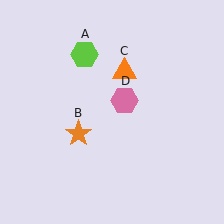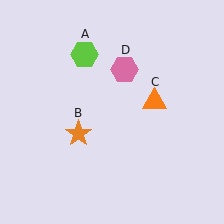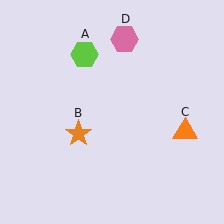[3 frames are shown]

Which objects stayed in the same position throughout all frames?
Lime hexagon (object A) and orange star (object B) remained stationary.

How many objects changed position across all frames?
2 objects changed position: orange triangle (object C), pink hexagon (object D).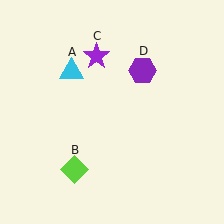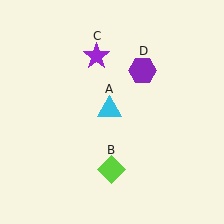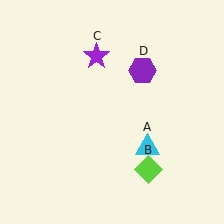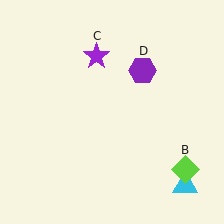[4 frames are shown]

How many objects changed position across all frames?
2 objects changed position: cyan triangle (object A), lime diamond (object B).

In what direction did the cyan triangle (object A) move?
The cyan triangle (object A) moved down and to the right.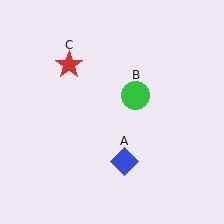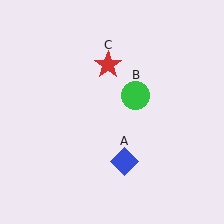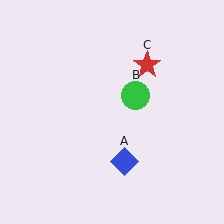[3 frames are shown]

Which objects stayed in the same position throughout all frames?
Blue diamond (object A) and green circle (object B) remained stationary.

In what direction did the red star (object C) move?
The red star (object C) moved right.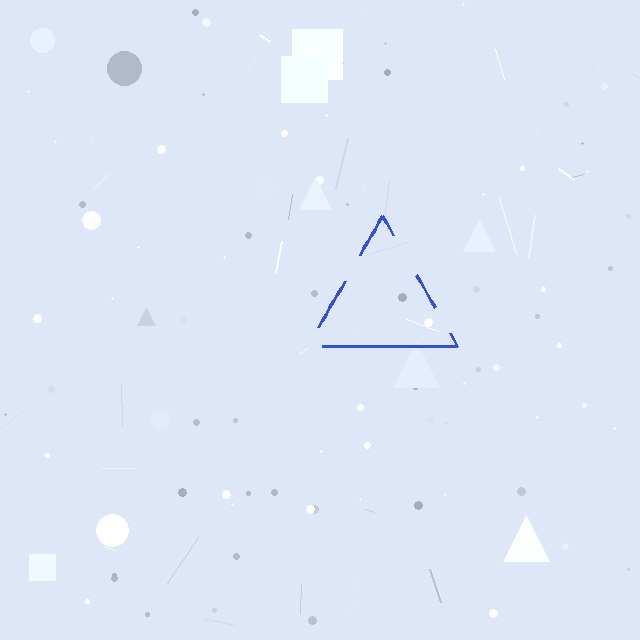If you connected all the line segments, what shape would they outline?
They would outline a triangle.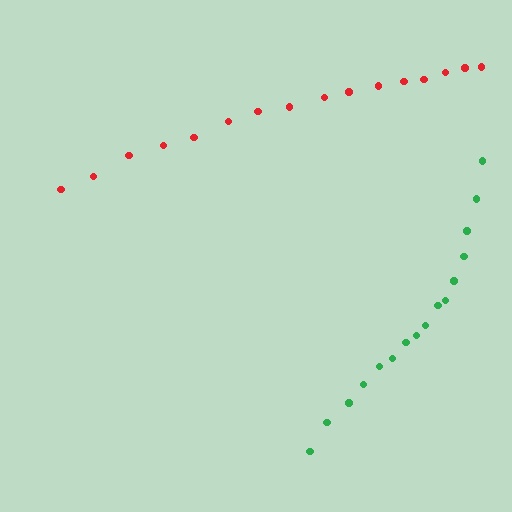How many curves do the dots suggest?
There are 2 distinct paths.